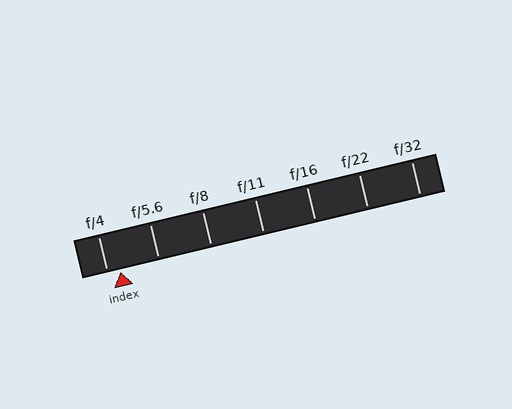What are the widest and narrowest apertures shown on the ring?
The widest aperture shown is f/4 and the narrowest is f/32.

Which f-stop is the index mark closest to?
The index mark is closest to f/4.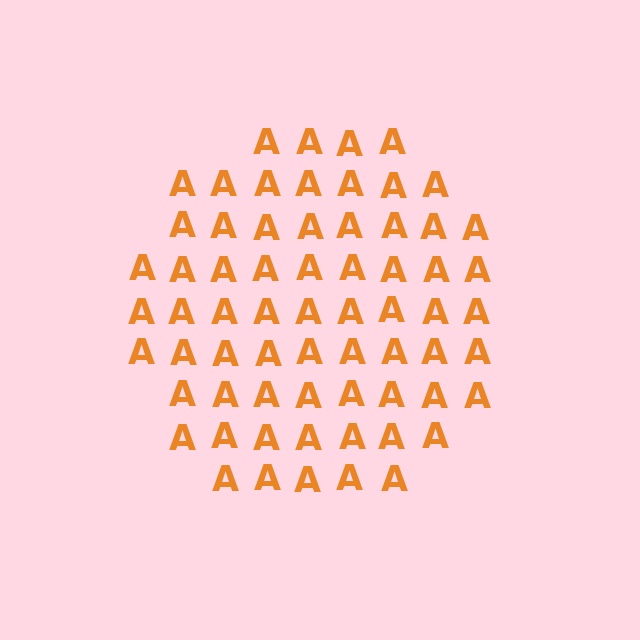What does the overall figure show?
The overall figure shows a circle.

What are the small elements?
The small elements are letter A's.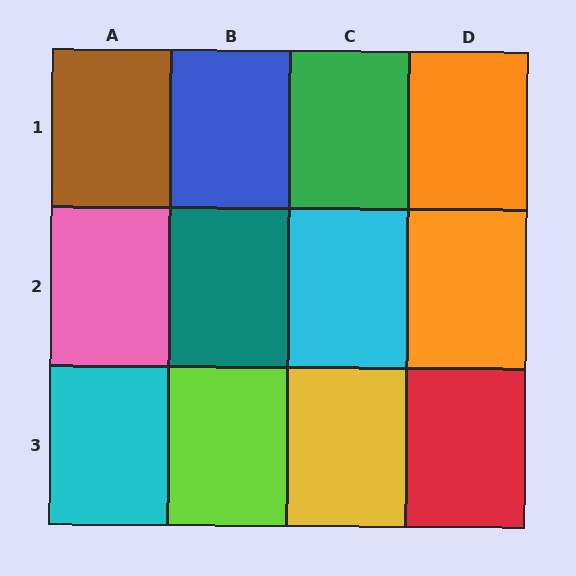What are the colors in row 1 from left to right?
Brown, blue, green, orange.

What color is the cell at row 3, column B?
Lime.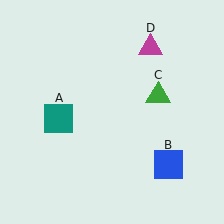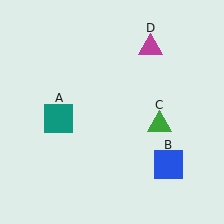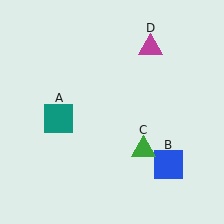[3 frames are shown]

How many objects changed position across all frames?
1 object changed position: green triangle (object C).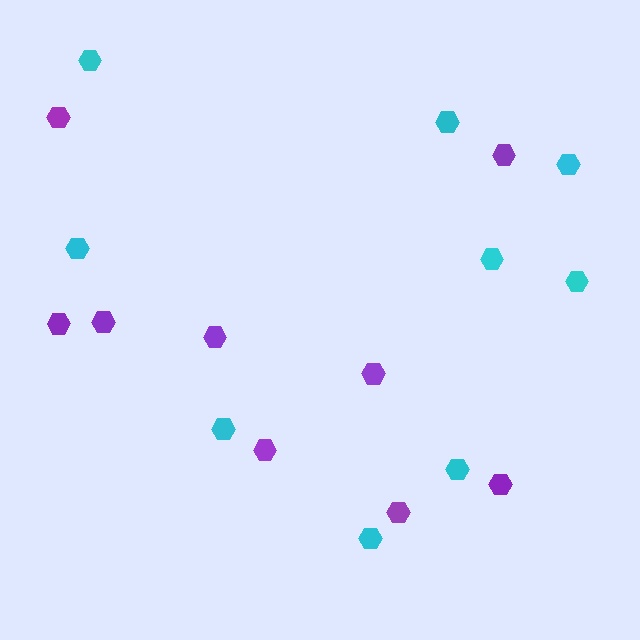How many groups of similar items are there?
There are 2 groups: one group of cyan hexagons (9) and one group of purple hexagons (9).